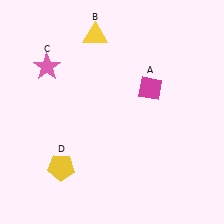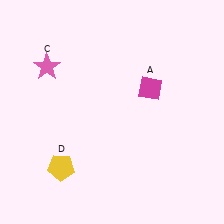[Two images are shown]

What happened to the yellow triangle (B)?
The yellow triangle (B) was removed in Image 2. It was in the top-left area of Image 1.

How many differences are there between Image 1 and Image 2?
There is 1 difference between the two images.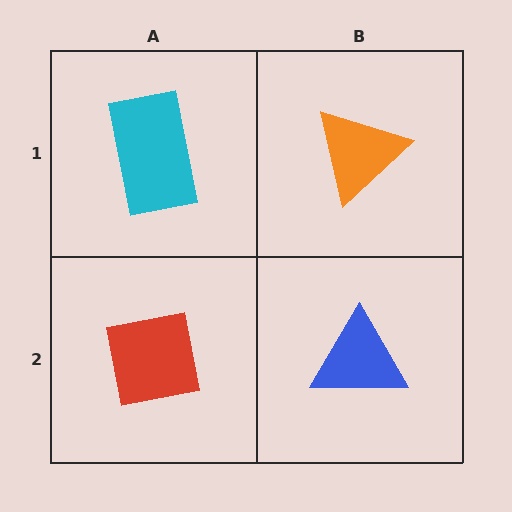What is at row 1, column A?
A cyan rectangle.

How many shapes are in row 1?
2 shapes.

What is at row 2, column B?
A blue triangle.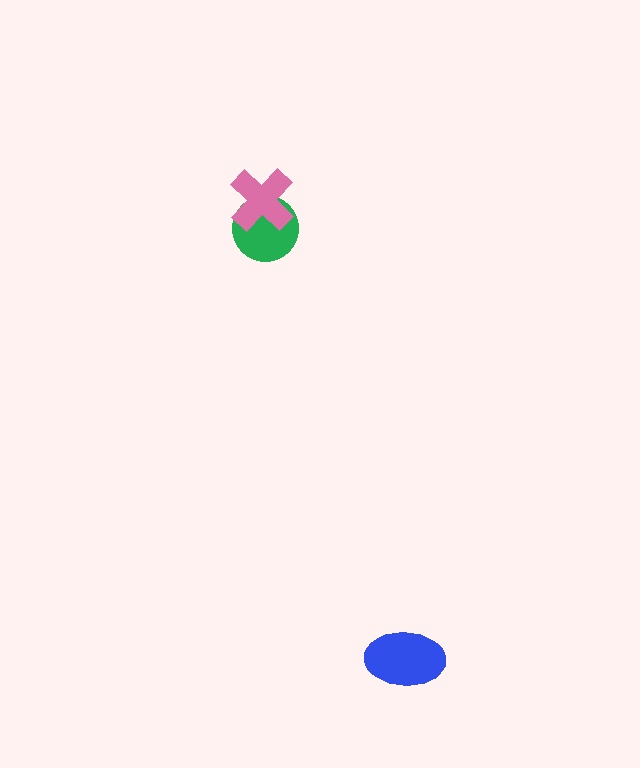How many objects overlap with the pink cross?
1 object overlaps with the pink cross.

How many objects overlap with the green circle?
1 object overlaps with the green circle.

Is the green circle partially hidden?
Yes, it is partially covered by another shape.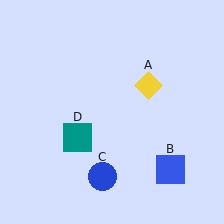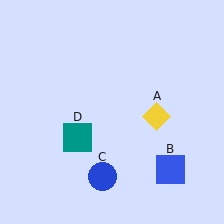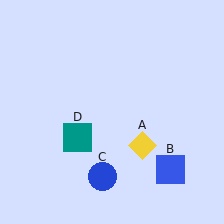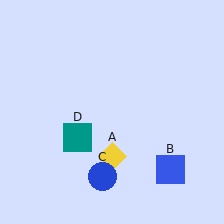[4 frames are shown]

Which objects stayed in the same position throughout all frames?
Blue square (object B) and blue circle (object C) and teal square (object D) remained stationary.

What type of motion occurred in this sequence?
The yellow diamond (object A) rotated clockwise around the center of the scene.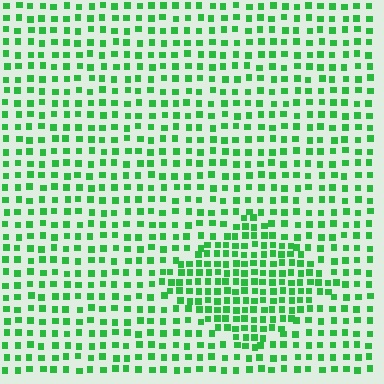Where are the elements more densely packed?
The elements are more densely packed inside the diamond boundary.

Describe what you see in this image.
The image contains small green elements arranged at two different densities. A diamond-shaped region is visible where the elements are more densely packed than the surrounding area.